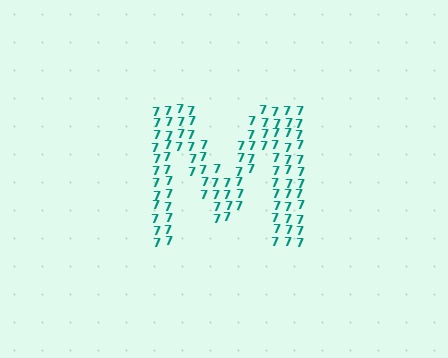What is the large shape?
The large shape is the letter M.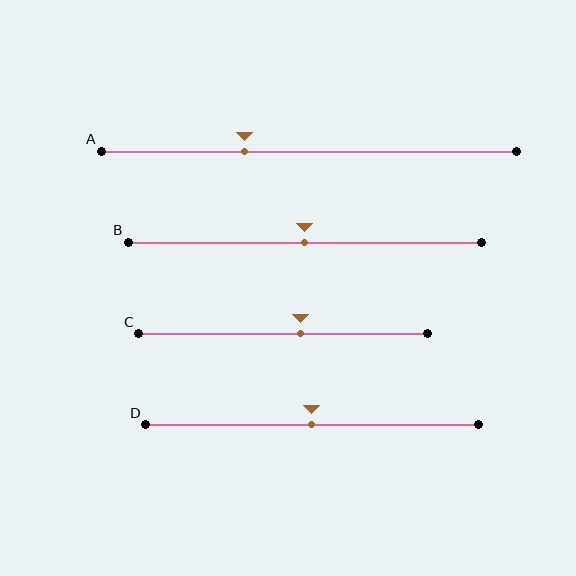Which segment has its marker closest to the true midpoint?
Segment B has its marker closest to the true midpoint.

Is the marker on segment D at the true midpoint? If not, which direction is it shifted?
Yes, the marker on segment D is at the true midpoint.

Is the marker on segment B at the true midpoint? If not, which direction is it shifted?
Yes, the marker on segment B is at the true midpoint.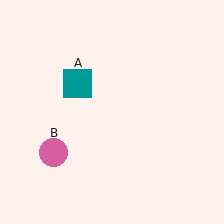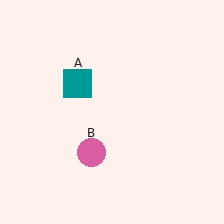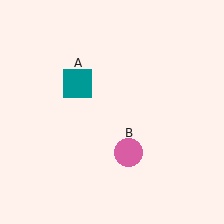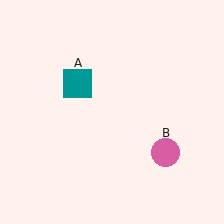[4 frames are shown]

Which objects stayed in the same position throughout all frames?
Teal square (object A) remained stationary.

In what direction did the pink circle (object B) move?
The pink circle (object B) moved right.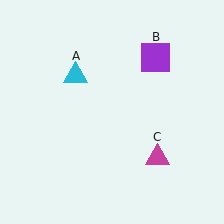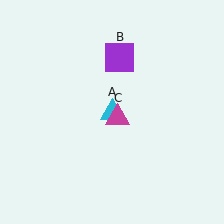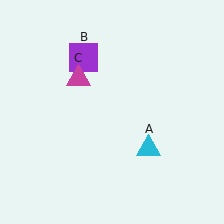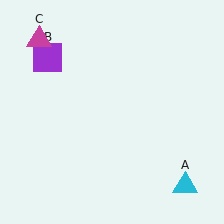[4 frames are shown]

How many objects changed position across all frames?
3 objects changed position: cyan triangle (object A), purple square (object B), magenta triangle (object C).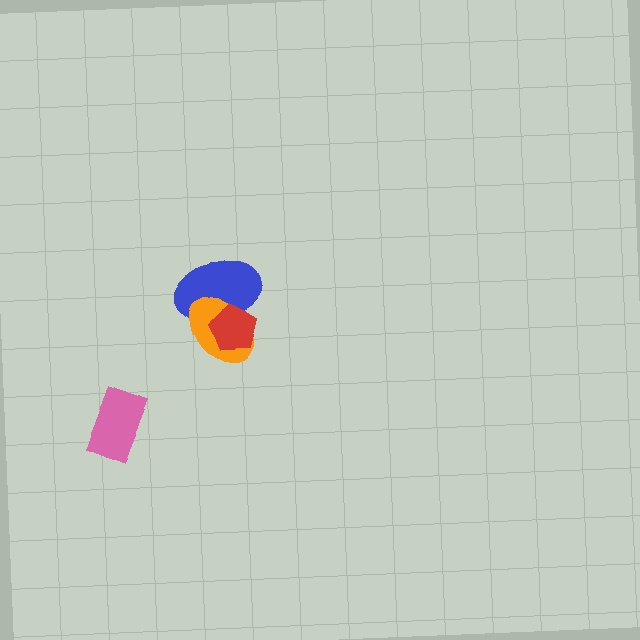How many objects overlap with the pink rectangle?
0 objects overlap with the pink rectangle.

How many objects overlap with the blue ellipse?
2 objects overlap with the blue ellipse.